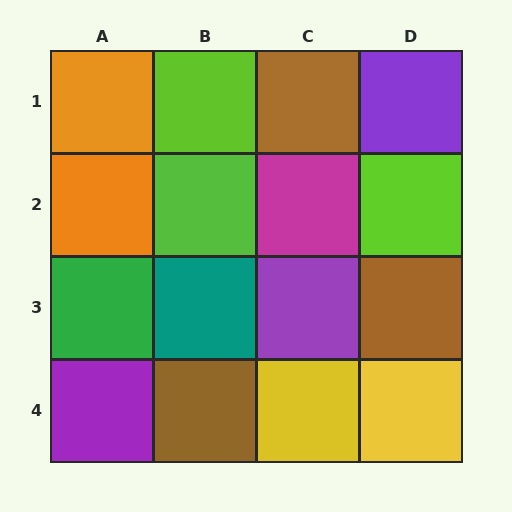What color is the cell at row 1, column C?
Brown.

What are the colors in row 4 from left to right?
Purple, brown, yellow, yellow.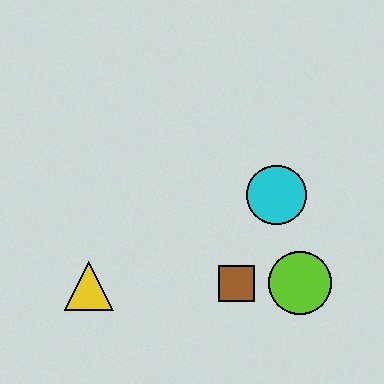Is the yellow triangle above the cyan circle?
No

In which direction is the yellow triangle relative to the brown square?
The yellow triangle is to the left of the brown square.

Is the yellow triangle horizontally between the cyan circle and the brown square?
No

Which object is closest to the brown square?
The lime circle is closest to the brown square.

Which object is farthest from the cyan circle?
The yellow triangle is farthest from the cyan circle.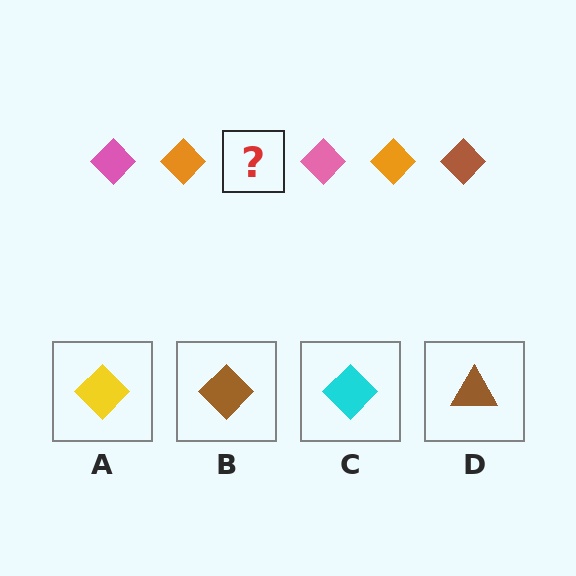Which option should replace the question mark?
Option B.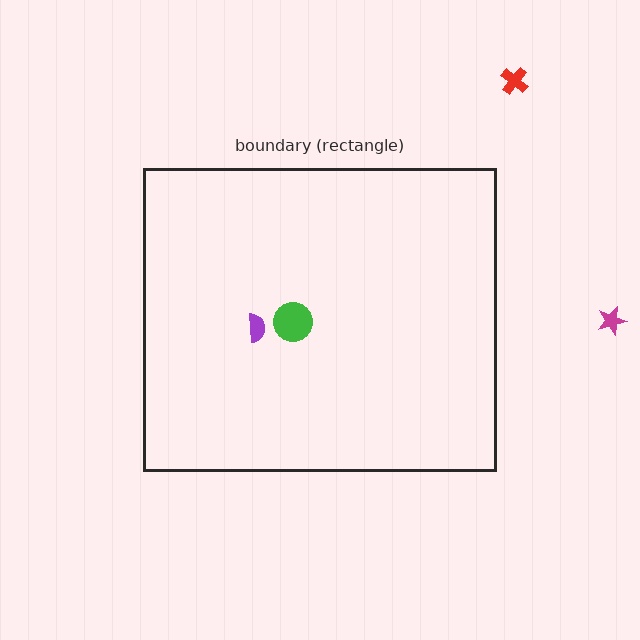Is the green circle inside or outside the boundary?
Inside.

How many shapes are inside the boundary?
2 inside, 2 outside.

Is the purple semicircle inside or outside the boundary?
Inside.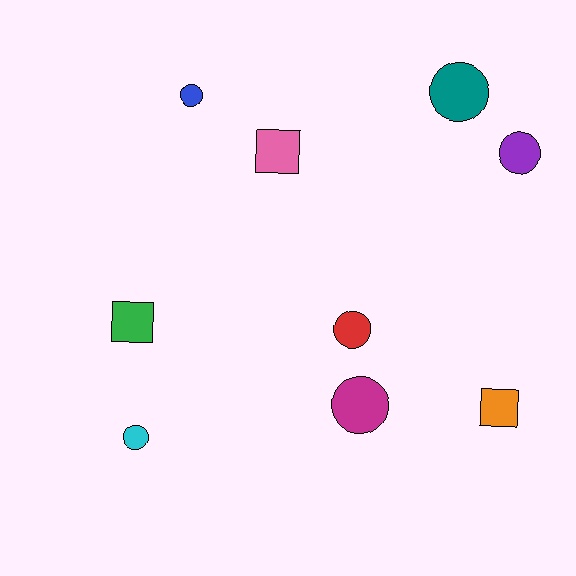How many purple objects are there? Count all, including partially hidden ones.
There is 1 purple object.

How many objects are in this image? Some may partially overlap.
There are 9 objects.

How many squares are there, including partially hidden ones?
There are 3 squares.